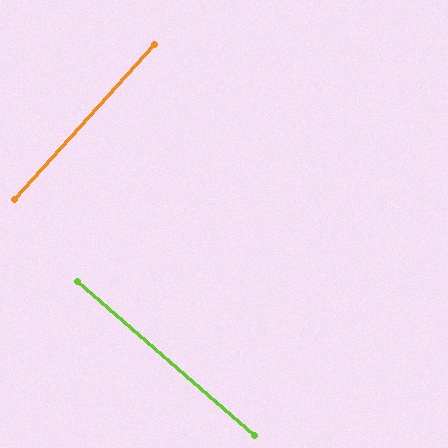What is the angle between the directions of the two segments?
Approximately 89 degrees.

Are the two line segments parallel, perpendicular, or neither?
Perpendicular — they meet at approximately 89°.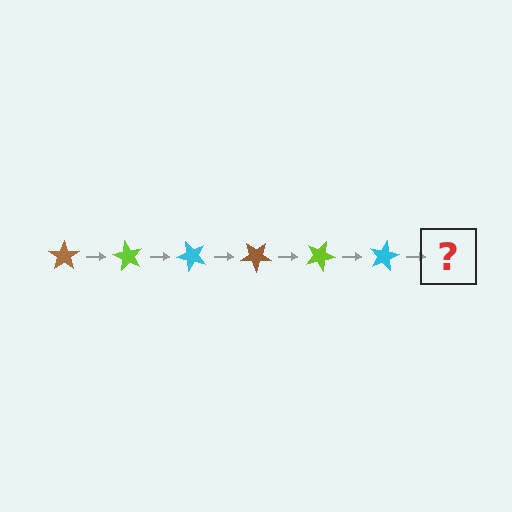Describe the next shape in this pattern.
It should be a brown star, rotated 360 degrees from the start.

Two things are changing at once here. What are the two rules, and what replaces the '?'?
The two rules are that it rotates 60 degrees each step and the color cycles through brown, lime, and cyan. The '?' should be a brown star, rotated 360 degrees from the start.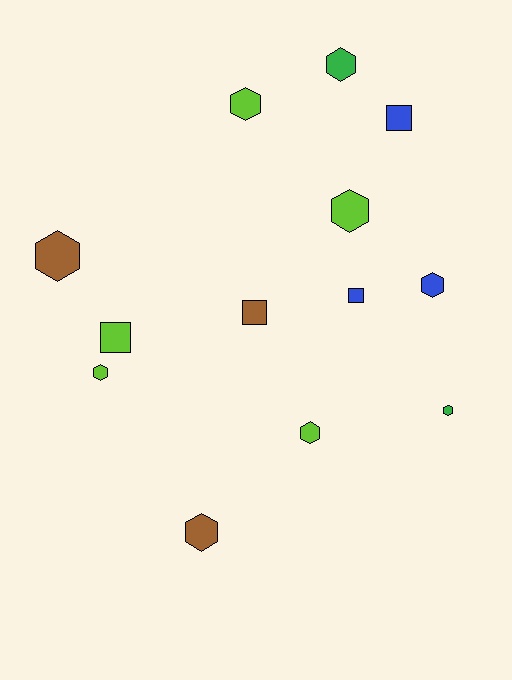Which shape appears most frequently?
Hexagon, with 9 objects.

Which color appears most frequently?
Lime, with 5 objects.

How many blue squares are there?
There are 2 blue squares.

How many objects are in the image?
There are 13 objects.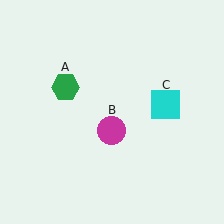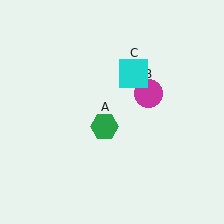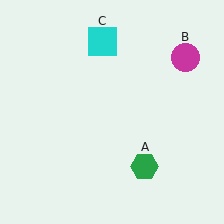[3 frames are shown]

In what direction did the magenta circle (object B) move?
The magenta circle (object B) moved up and to the right.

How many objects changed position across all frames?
3 objects changed position: green hexagon (object A), magenta circle (object B), cyan square (object C).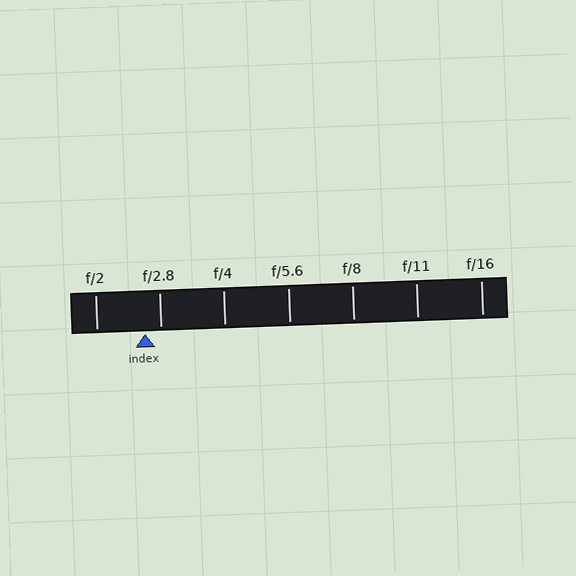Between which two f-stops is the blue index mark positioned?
The index mark is between f/2 and f/2.8.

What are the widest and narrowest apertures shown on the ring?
The widest aperture shown is f/2 and the narrowest is f/16.